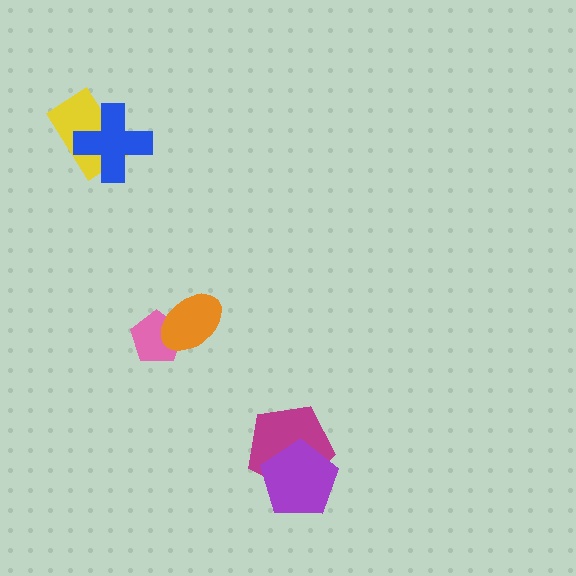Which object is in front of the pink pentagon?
The orange ellipse is in front of the pink pentagon.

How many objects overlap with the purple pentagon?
1 object overlaps with the purple pentagon.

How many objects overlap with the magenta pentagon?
1 object overlaps with the magenta pentagon.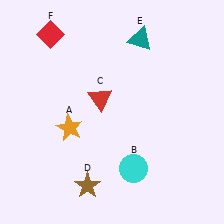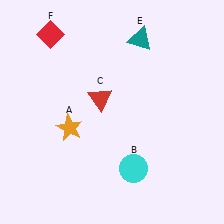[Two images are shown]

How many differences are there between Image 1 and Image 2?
There is 1 difference between the two images.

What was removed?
The brown star (D) was removed in Image 2.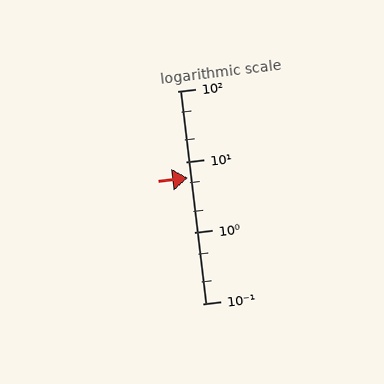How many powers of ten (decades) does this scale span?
The scale spans 3 decades, from 0.1 to 100.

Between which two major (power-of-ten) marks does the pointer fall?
The pointer is between 1 and 10.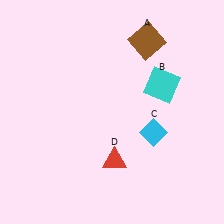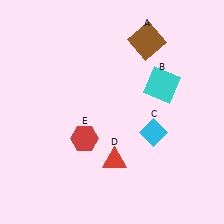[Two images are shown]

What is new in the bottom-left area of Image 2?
A red hexagon (E) was added in the bottom-left area of Image 2.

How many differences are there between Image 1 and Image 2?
There is 1 difference between the two images.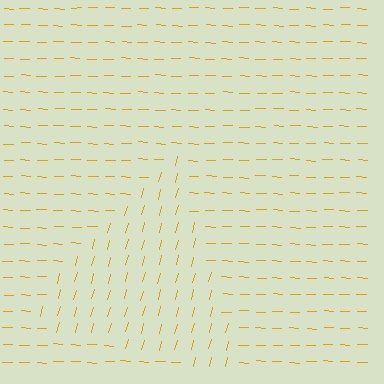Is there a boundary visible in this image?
Yes, there is a texture boundary formed by a change in line orientation.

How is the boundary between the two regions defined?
The boundary is defined purely by a change in line orientation (approximately 78 degrees difference). All lines are the same color and thickness.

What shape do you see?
I see a triangle.